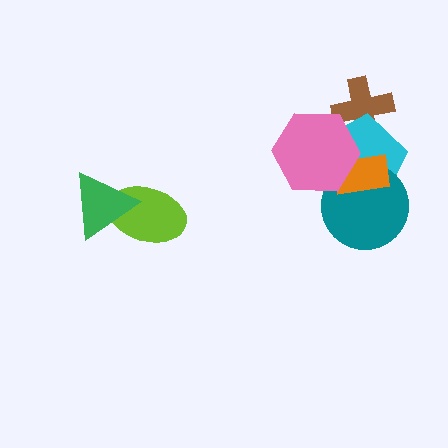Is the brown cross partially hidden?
Yes, it is partially covered by another shape.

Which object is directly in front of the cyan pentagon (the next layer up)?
The teal circle is directly in front of the cyan pentagon.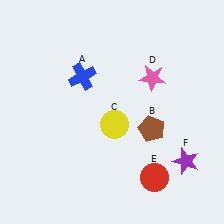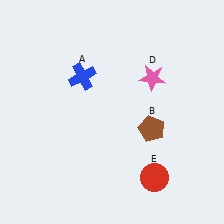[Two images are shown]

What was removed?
The yellow circle (C), the purple star (F) were removed in Image 2.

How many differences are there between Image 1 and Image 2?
There are 2 differences between the two images.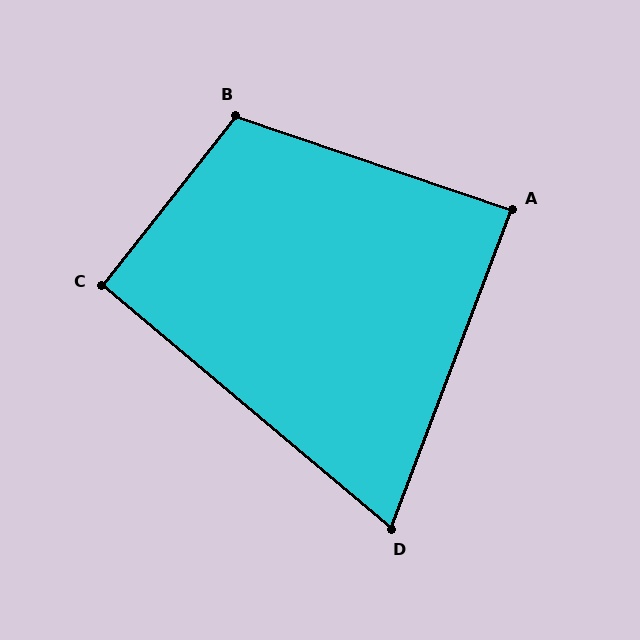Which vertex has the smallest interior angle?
D, at approximately 71 degrees.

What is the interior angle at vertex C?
Approximately 92 degrees (approximately right).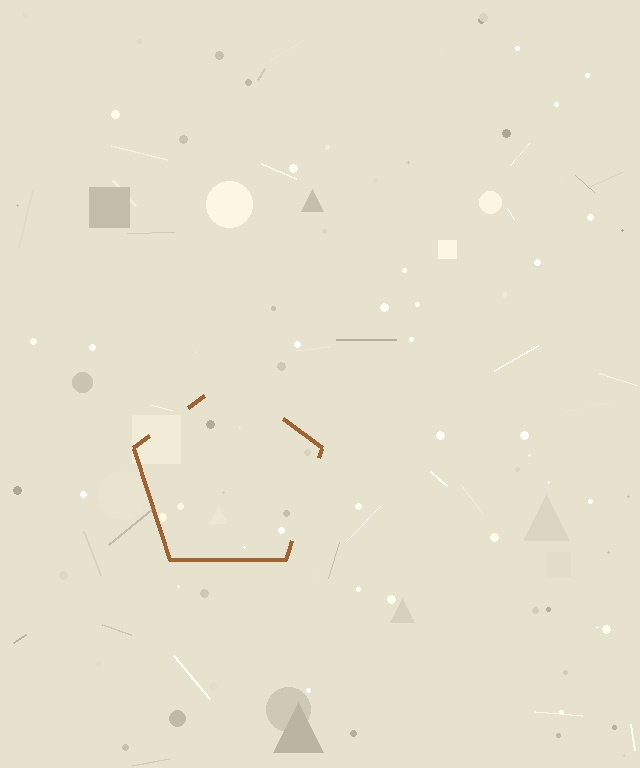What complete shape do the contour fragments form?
The contour fragments form a pentagon.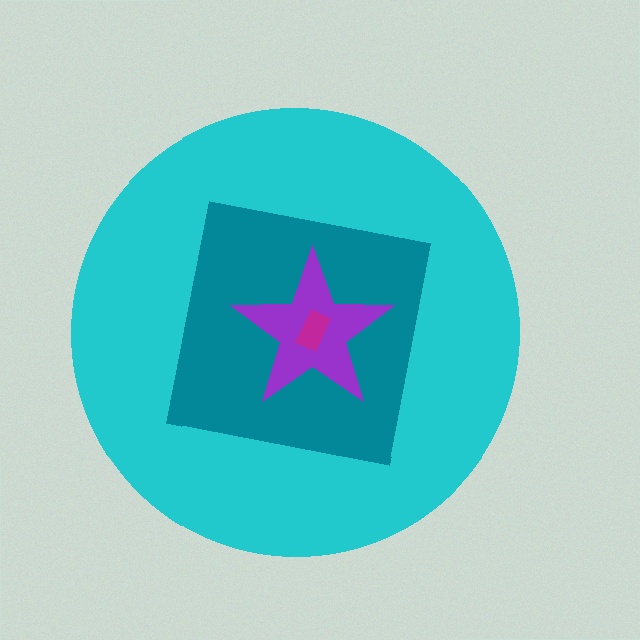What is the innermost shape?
The magenta rectangle.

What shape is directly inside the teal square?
The purple star.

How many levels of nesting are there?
4.